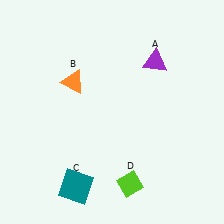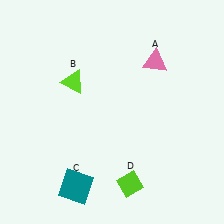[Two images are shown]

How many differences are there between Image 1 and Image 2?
There are 2 differences between the two images.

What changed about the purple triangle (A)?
In Image 1, A is purple. In Image 2, it changed to pink.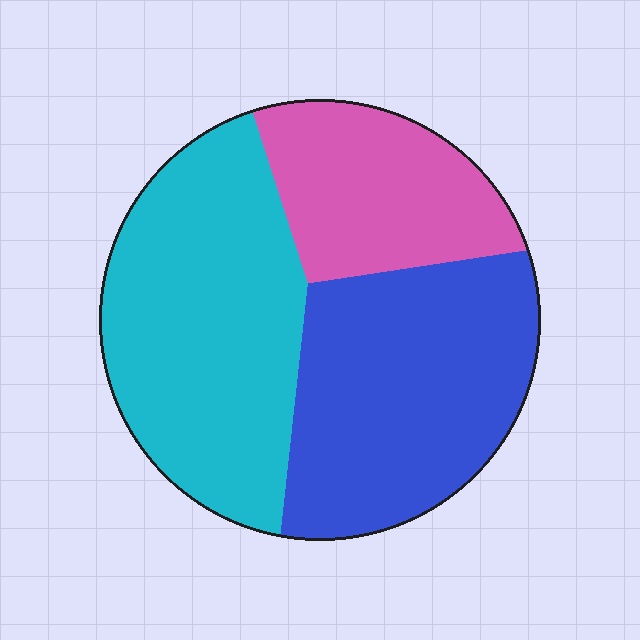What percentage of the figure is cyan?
Cyan takes up about two fifths (2/5) of the figure.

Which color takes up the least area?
Pink, at roughly 20%.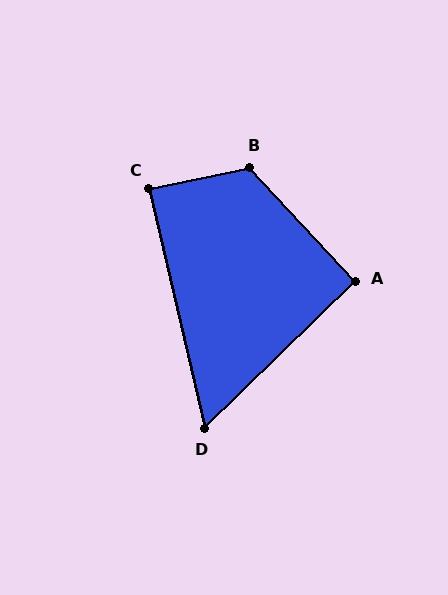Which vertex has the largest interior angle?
B, at approximately 121 degrees.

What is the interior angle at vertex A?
Approximately 91 degrees (approximately right).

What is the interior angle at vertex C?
Approximately 89 degrees (approximately right).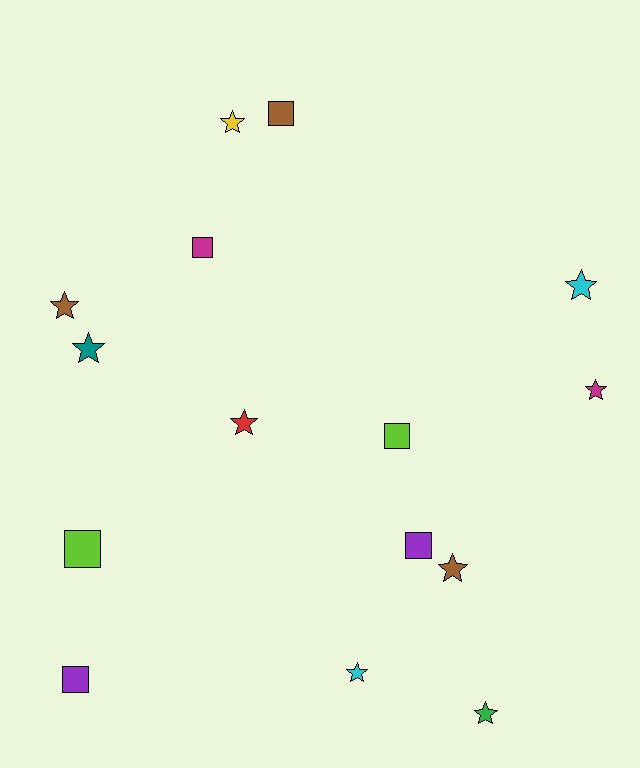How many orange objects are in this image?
There are no orange objects.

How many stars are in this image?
There are 9 stars.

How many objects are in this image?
There are 15 objects.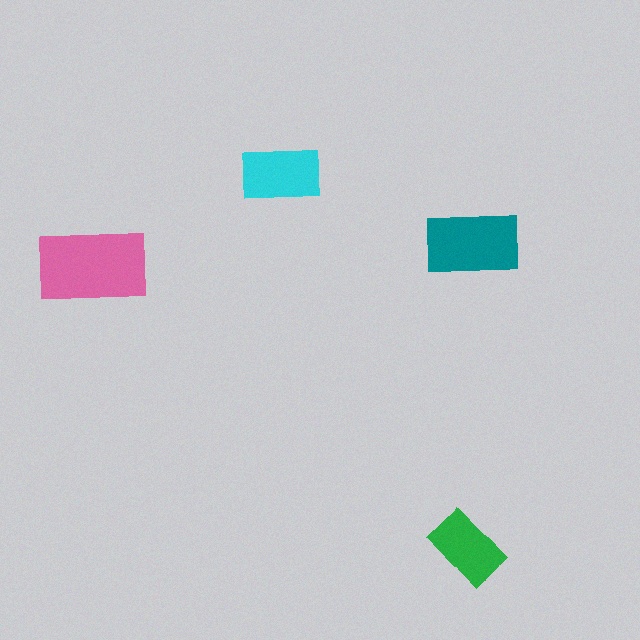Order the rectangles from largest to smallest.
the pink one, the teal one, the cyan one, the green one.